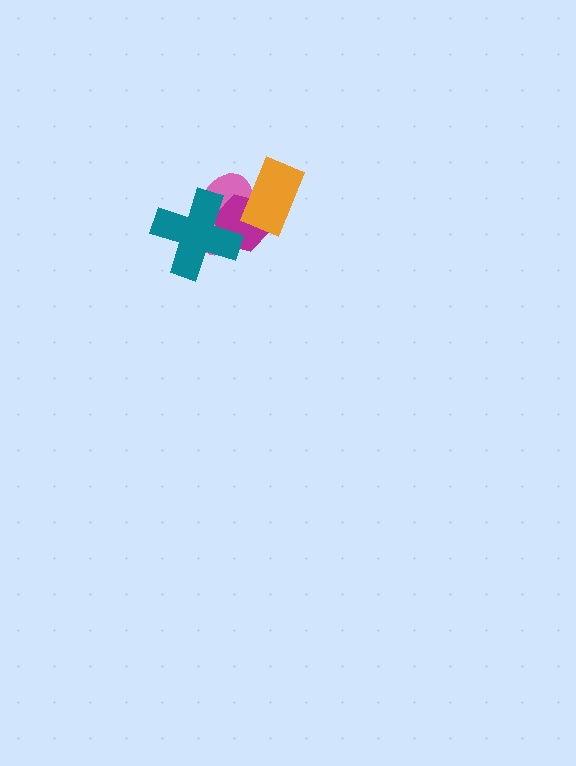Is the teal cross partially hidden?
No, no other shape covers it.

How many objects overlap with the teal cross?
2 objects overlap with the teal cross.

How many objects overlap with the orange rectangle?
2 objects overlap with the orange rectangle.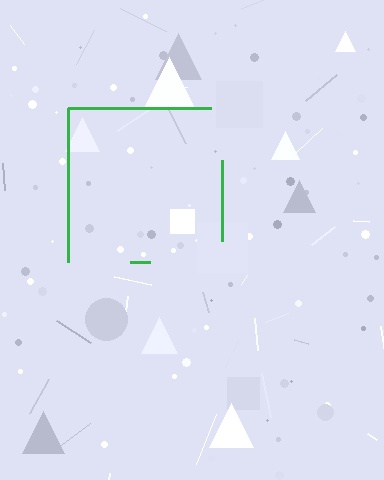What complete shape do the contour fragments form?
The contour fragments form a square.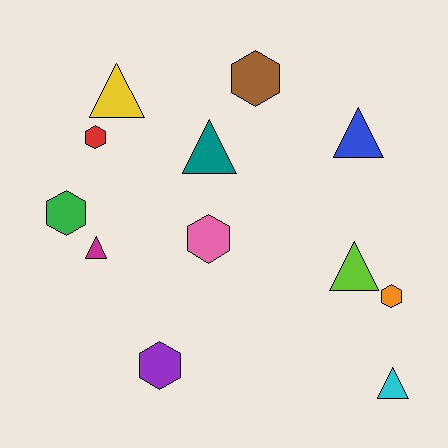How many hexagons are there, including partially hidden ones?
There are 6 hexagons.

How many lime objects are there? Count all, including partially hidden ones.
There is 1 lime object.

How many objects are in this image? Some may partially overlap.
There are 12 objects.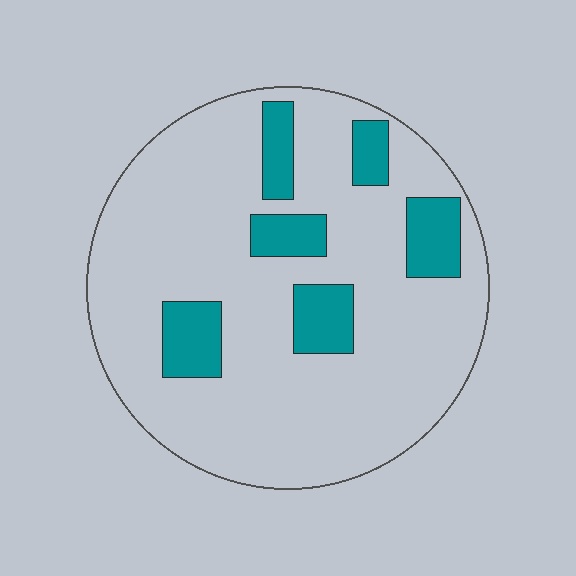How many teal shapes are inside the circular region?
6.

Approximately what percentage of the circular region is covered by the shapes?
Approximately 15%.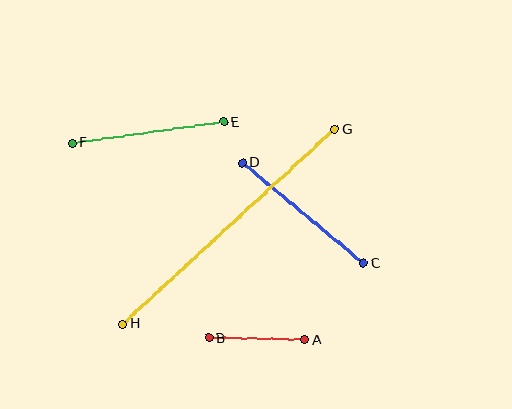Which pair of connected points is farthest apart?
Points G and H are farthest apart.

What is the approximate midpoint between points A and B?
The midpoint is at approximately (257, 339) pixels.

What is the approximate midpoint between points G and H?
The midpoint is at approximately (229, 227) pixels.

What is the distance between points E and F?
The distance is approximately 152 pixels.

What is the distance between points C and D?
The distance is approximately 157 pixels.